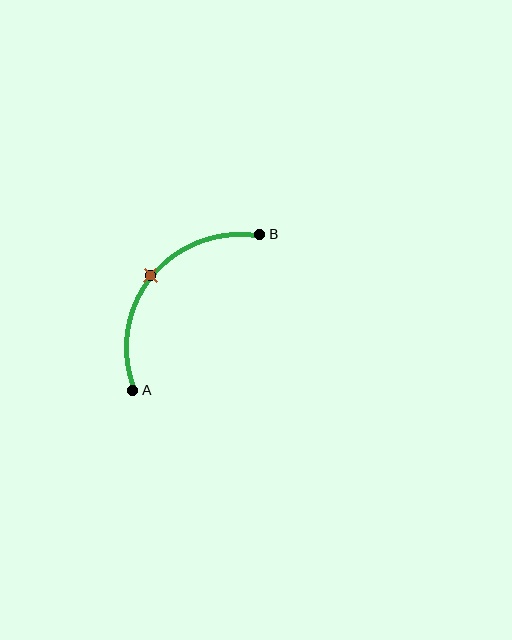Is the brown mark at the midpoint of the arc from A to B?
Yes. The brown mark lies on the arc at equal arc-length from both A and B — it is the arc midpoint.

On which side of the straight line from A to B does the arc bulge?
The arc bulges above and to the left of the straight line connecting A and B.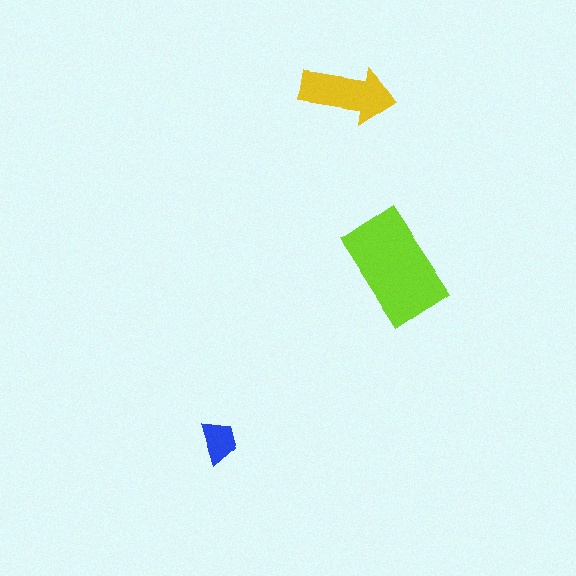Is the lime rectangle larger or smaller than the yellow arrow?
Larger.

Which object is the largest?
The lime rectangle.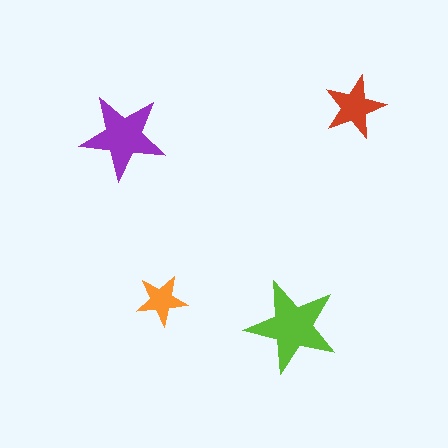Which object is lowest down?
The lime star is bottommost.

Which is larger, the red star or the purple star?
The purple one.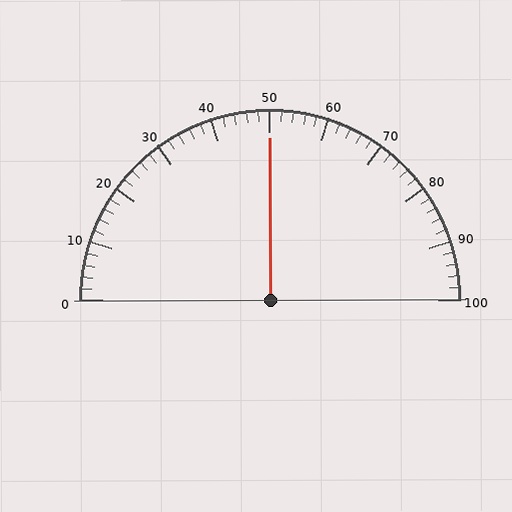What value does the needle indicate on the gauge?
The needle indicates approximately 50.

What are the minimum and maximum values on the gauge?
The gauge ranges from 0 to 100.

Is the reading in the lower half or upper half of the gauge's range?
The reading is in the upper half of the range (0 to 100).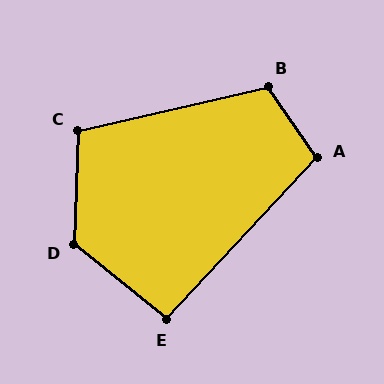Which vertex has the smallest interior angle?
E, at approximately 94 degrees.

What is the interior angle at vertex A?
Approximately 102 degrees (obtuse).